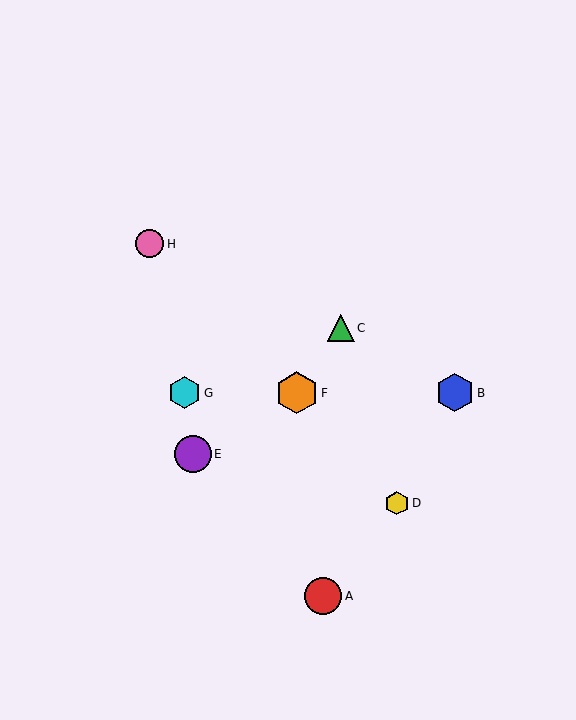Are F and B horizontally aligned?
Yes, both are at y≈393.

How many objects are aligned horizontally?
3 objects (B, F, G) are aligned horizontally.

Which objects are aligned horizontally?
Objects B, F, G are aligned horizontally.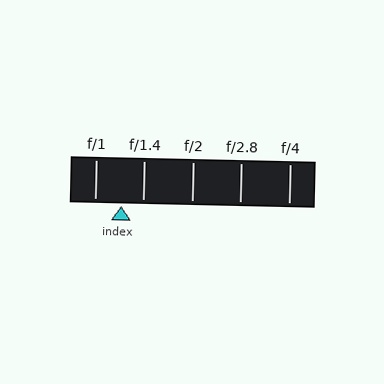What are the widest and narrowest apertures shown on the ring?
The widest aperture shown is f/1 and the narrowest is f/4.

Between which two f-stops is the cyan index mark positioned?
The index mark is between f/1 and f/1.4.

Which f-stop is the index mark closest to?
The index mark is closest to f/1.4.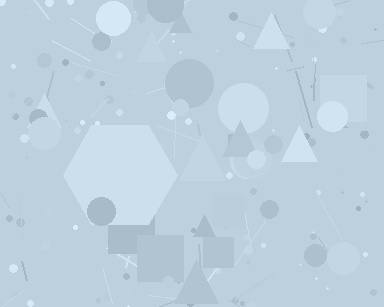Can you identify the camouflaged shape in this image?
The camouflaged shape is a hexagon.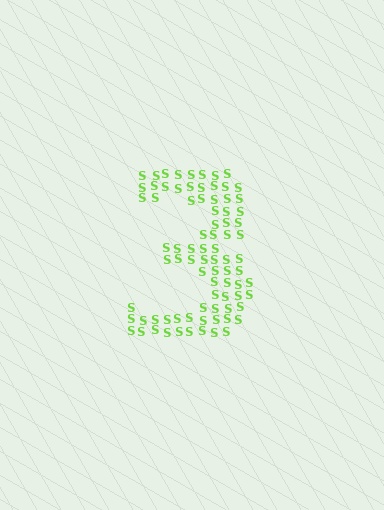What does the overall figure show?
The overall figure shows the digit 3.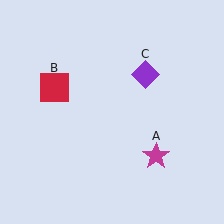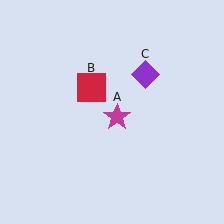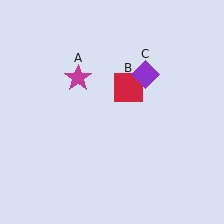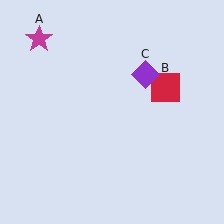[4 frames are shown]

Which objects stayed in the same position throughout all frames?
Purple diamond (object C) remained stationary.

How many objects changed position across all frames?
2 objects changed position: magenta star (object A), red square (object B).